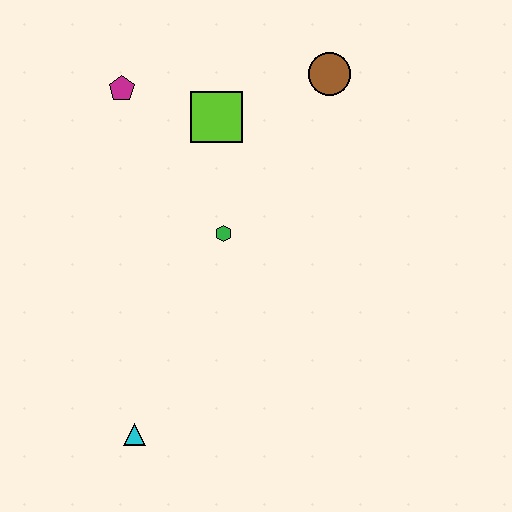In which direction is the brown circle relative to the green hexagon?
The brown circle is above the green hexagon.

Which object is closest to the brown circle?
The lime square is closest to the brown circle.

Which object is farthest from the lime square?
The cyan triangle is farthest from the lime square.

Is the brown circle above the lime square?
Yes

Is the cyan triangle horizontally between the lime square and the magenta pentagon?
Yes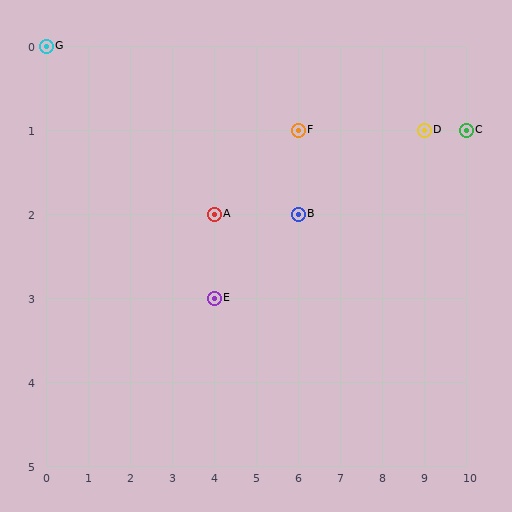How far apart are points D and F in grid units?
Points D and F are 3 columns apart.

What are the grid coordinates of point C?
Point C is at grid coordinates (10, 1).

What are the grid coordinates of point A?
Point A is at grid coordinates (4, 2).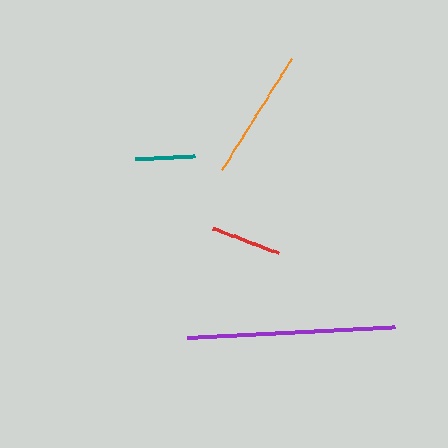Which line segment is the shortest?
The teal line is the shortest at approximately 60 pixels.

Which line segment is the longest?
The purple line is the longest at approximately 209 pixels.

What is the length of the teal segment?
The teal segment is approximately 60 pixels long.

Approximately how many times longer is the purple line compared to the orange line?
The purple line is approximately 1.6 times the length of the orange line.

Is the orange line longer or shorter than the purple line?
The purple line is longer than the orange line.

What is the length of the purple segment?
The purple segment is approximately 209 pixels long.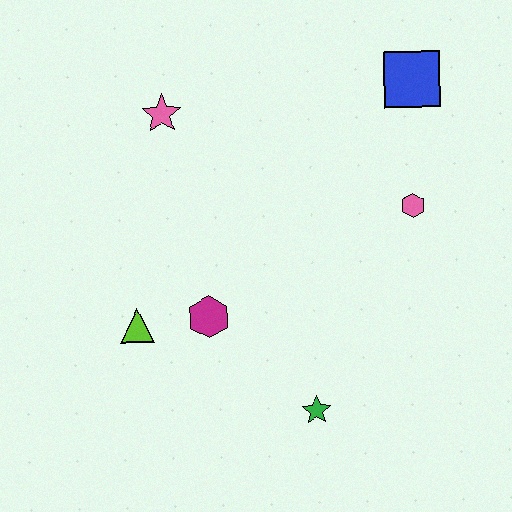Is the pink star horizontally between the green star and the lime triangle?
Yes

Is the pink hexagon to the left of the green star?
No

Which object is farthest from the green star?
The blue square is farthest from the green star.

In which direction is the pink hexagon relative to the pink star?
The pink hexagon is to the right of the pink star.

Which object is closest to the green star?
The magenta hexagon is closest to the green star.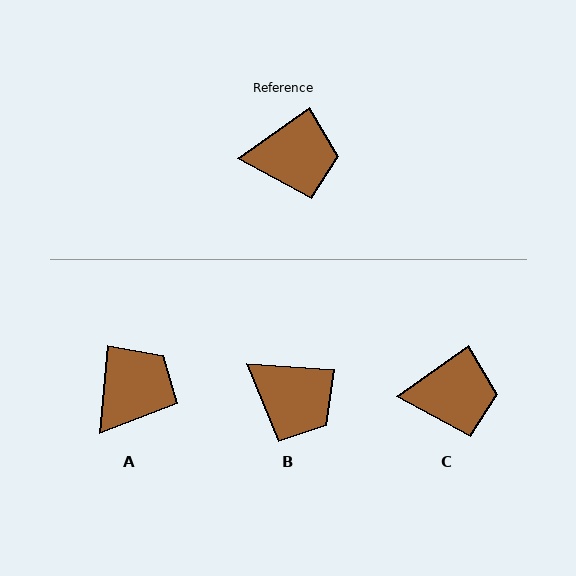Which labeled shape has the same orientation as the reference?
C.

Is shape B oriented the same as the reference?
No, it is off by about 39 degrees.